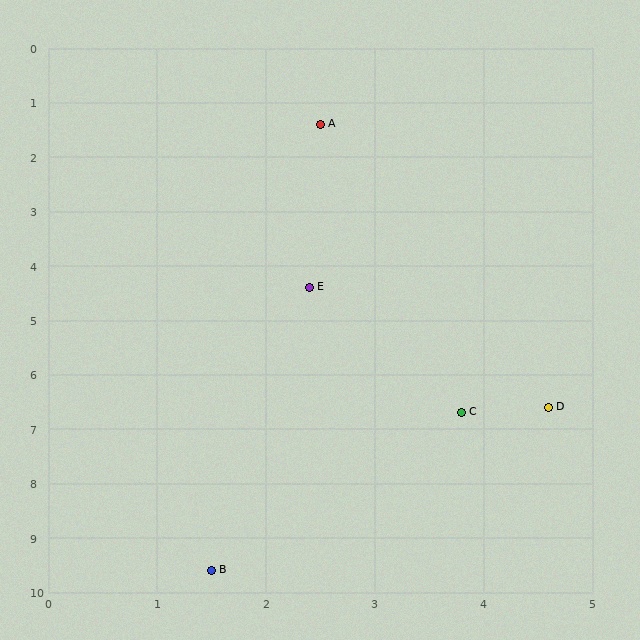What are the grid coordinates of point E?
Point E is at approximately (2.4, 4.4).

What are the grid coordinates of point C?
Point C is at approximately (3.8, 6.7).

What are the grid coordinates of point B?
Point B is at approximately (1.5, 9.6).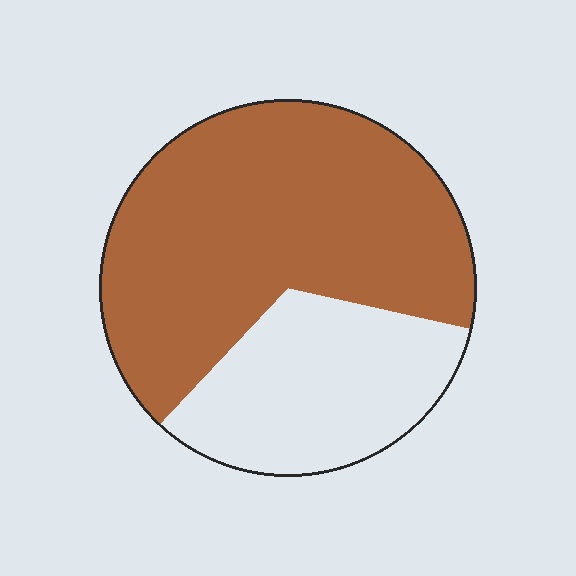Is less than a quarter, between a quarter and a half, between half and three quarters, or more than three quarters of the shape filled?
Between half and three quarters.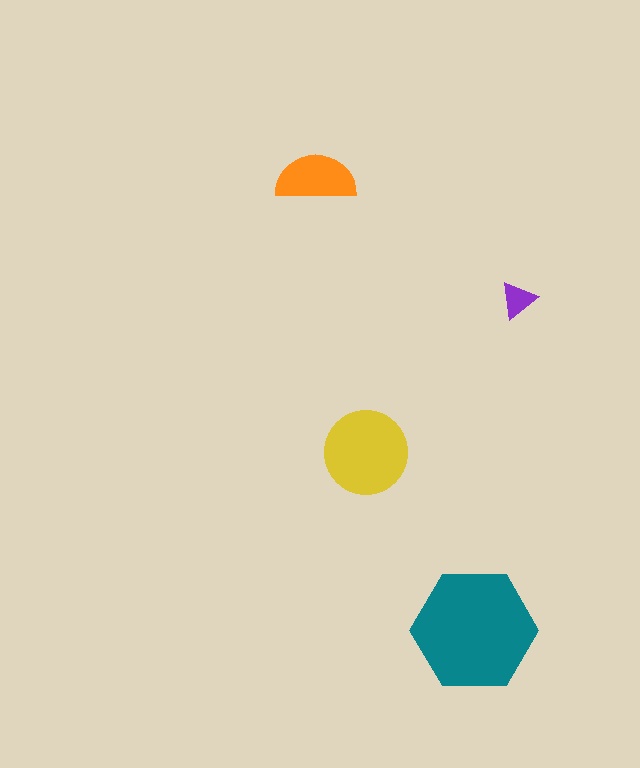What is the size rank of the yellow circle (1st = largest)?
2nd.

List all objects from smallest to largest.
The purple triangle, the orange semicircle, the yellow circle, the teal hexagon.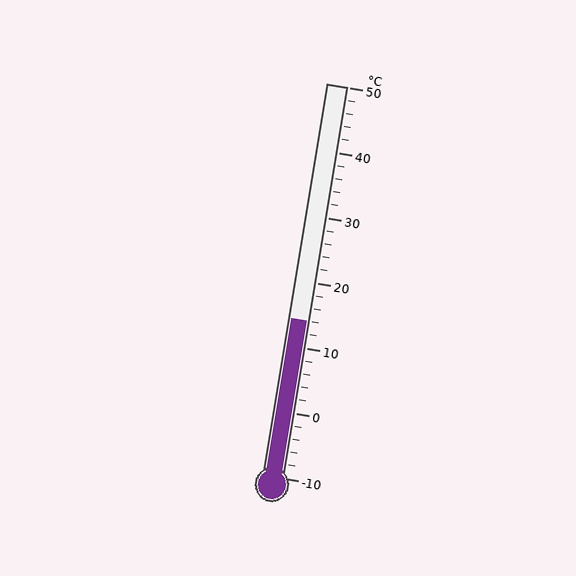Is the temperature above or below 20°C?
The temperature is below 20°C.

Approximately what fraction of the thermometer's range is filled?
The thermometer is filled to approximately 40% of its range.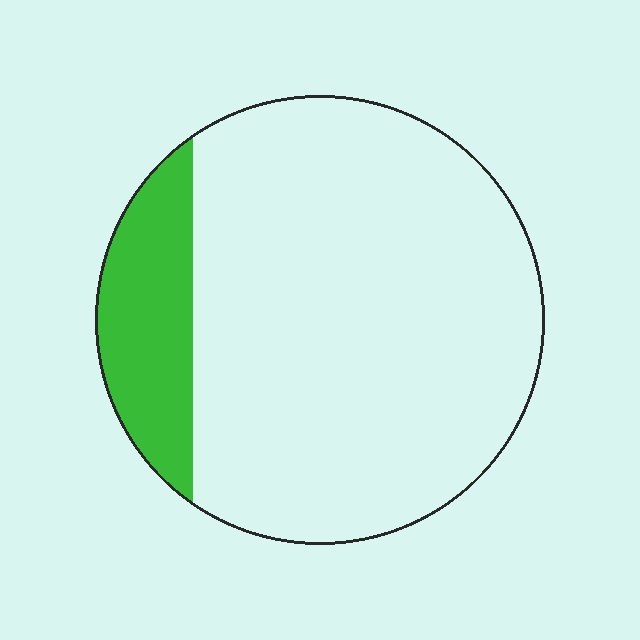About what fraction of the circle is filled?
About one sixth (1/6).